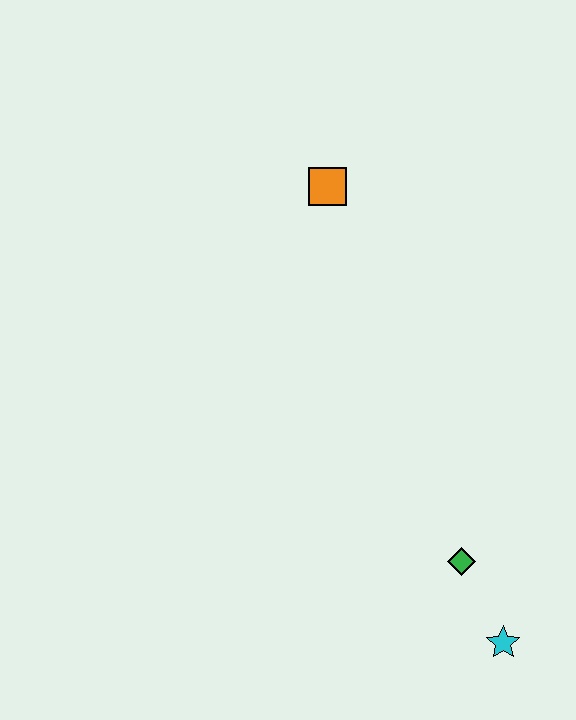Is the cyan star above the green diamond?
No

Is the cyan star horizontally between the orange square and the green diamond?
No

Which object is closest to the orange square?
The green diamond is closest to the orange square.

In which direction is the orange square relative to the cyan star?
The orange square is above the cyan star.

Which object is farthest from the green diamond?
The orange square is farthest from the green diamond.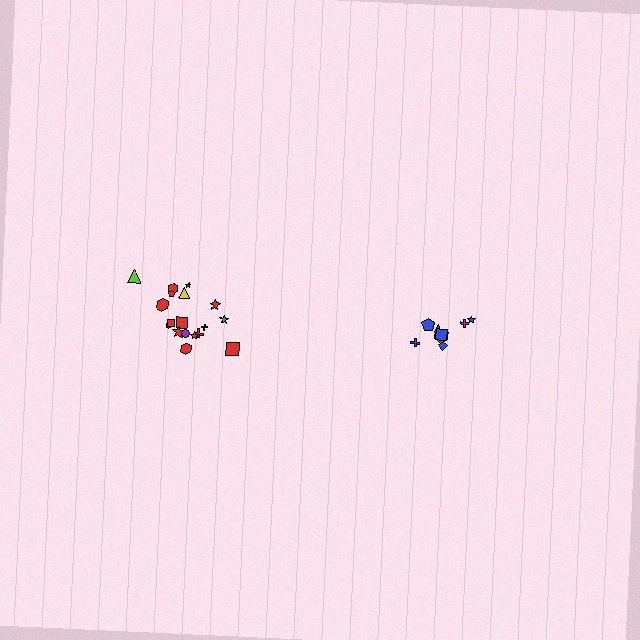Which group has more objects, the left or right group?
The left group.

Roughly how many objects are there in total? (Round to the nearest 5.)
Roughly 25 objects in total.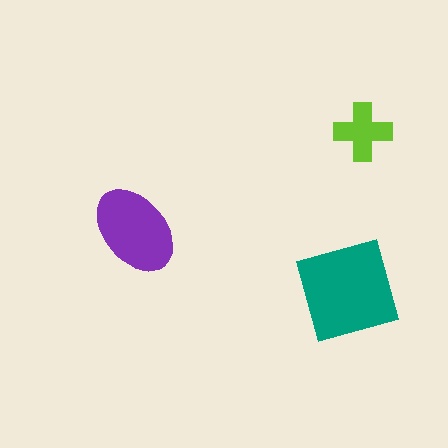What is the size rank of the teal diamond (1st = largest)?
1st.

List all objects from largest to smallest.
The teal diamond, the purple ellipse, the lime cross.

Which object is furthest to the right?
The lime cross is rightmost.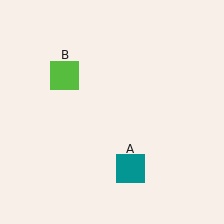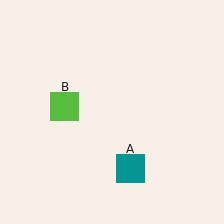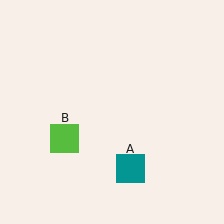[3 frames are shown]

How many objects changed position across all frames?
1 object changed position: lime square (object B).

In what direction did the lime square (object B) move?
The lime square (object B) moved down.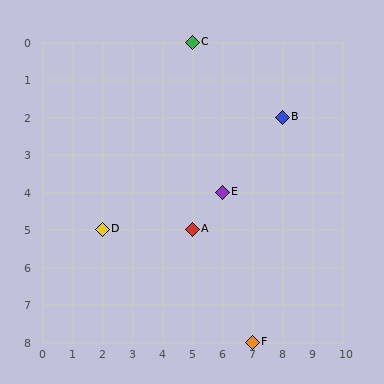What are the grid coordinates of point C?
Point C is at grid coordinates (5, 0).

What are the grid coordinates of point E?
Point E is at grid coordinates (6, 4).